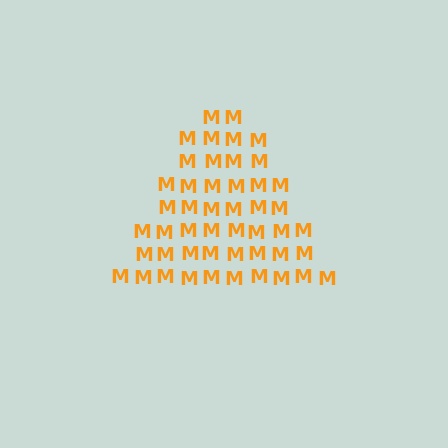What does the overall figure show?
The overall figure shows a triangle.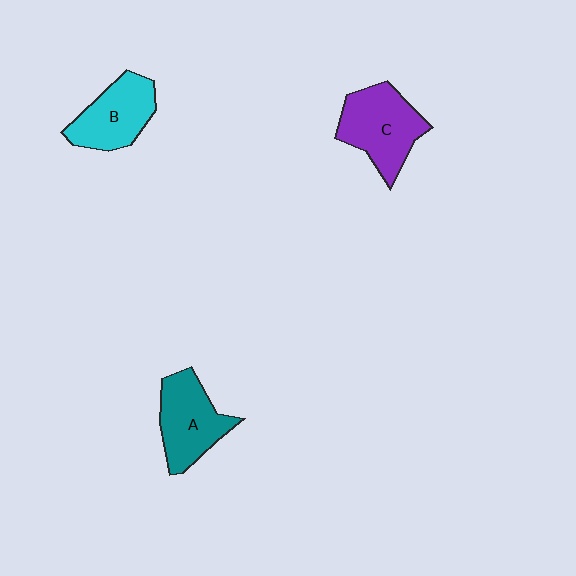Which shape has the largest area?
Shape C (purple).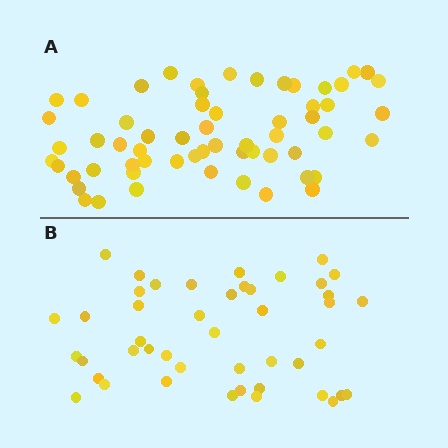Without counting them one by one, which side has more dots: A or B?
Region A (the top region) has more dots.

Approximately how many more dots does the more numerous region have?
Region A has approximately 15 more dots than region B.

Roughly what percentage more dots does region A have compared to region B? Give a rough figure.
About 35% more.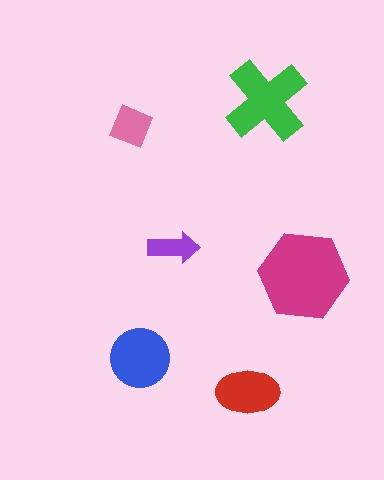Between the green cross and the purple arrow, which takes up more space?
The green cross.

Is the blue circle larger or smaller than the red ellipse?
Larger.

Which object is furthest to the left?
The pink square is leftmost.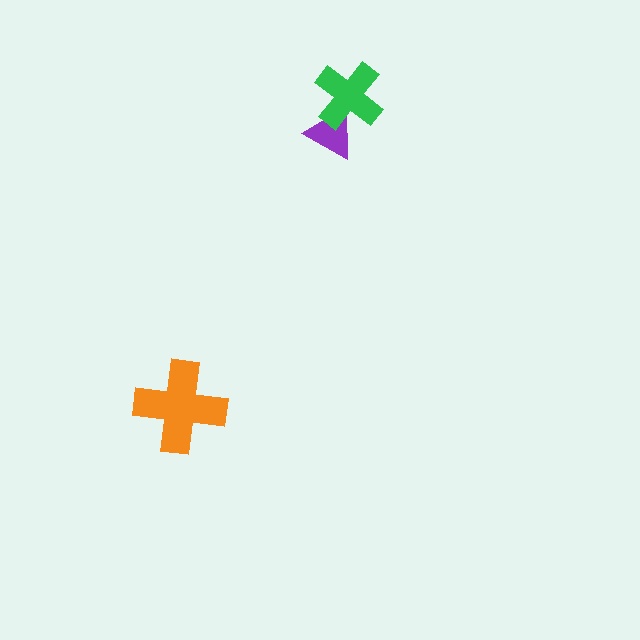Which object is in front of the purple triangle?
The green cross is in front of the purple triangle.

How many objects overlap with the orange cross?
0 objects overlap with the orange cross.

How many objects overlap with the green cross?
1 object overlaps with the green cross.